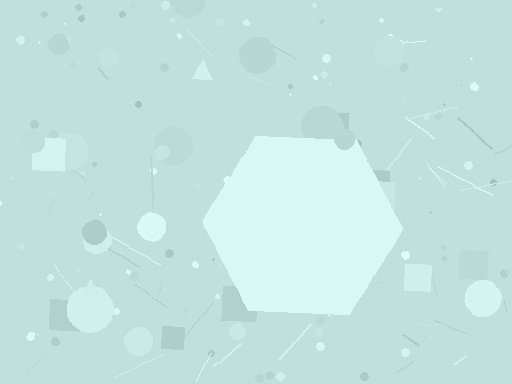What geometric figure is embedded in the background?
A hexagon is embedded in the background.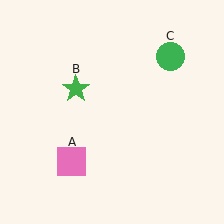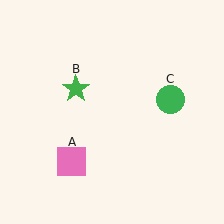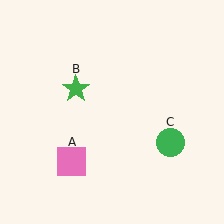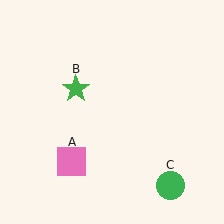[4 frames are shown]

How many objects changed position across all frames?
1 object changed position: green circle (object C).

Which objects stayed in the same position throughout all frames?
Pink square (object A) and green star (object B) remained stationary.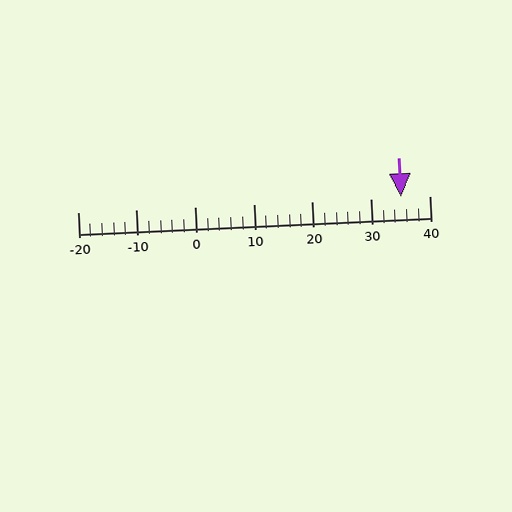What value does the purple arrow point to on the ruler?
The purple arrow points to approximately 35.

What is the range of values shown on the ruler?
The ruler shows values from -20 to 40.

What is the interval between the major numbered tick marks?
The major tick marks are spaced 10 units apart.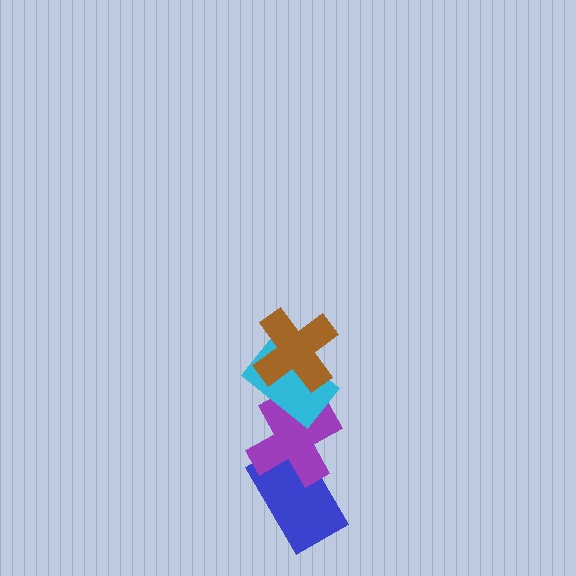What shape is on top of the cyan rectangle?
The brown cross is on top of the cyan rectangle.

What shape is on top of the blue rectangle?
The purple cross is on top of the blue rectangle.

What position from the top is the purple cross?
The purple cross is 3rd from the top.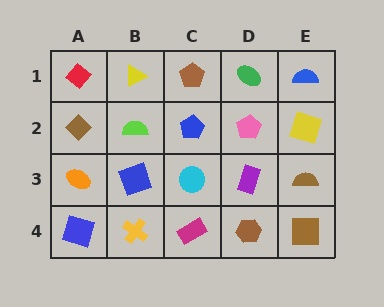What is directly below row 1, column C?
A blue pentagon.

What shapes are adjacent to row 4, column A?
An orange ellipse (row 3, column A), a yellow cross (row 4, column B).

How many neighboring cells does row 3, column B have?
4.